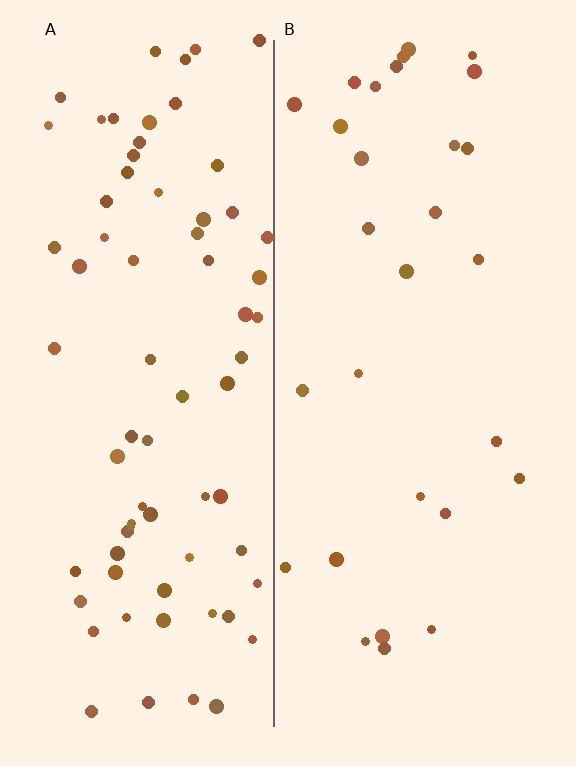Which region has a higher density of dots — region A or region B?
A (the left).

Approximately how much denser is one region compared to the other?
Approximately 2.4× — region A over region B.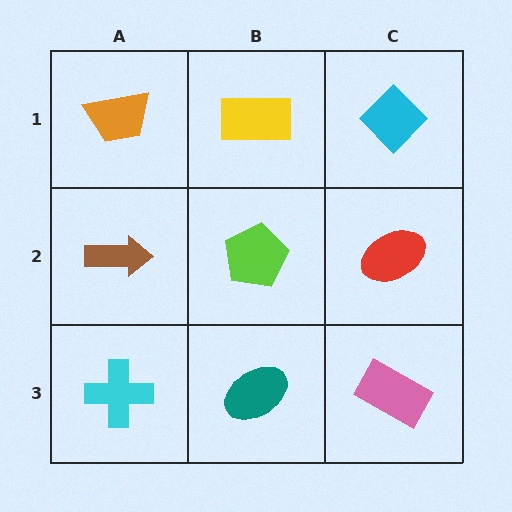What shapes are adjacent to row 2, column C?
A cyan diamond (row 1, column C), a pink rectangle (row 3, column C), a lime pentagon (row 2, column B).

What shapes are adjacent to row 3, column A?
A brown arrow (row 2, column A), a teal ellipse (row 3, column B).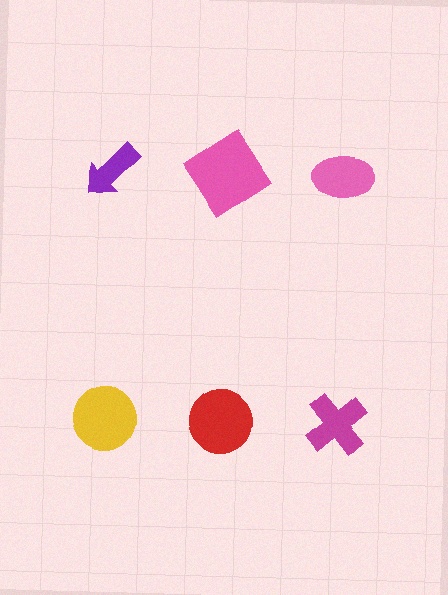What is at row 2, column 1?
A yellow circle.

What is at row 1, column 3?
A pink ellipse.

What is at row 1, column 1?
A purple arrow.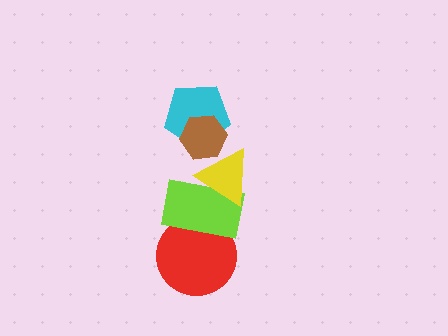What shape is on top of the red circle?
The lime rectangle is on top of the red circle.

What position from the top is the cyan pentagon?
The cyan pentagon is 2nd from the top.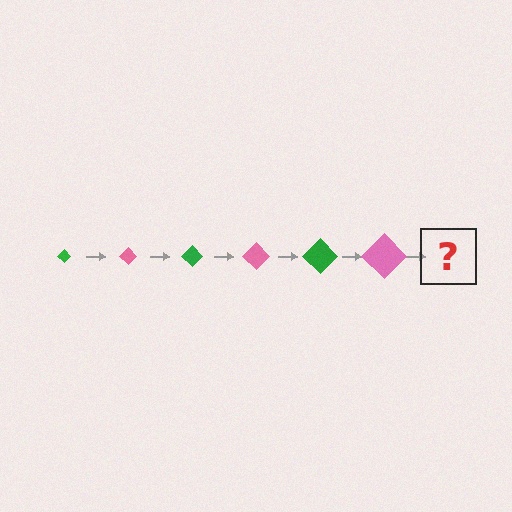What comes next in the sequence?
The next element should be a green diamond, larger than the previous one.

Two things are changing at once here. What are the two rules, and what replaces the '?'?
The two rules are that the diamond grows larger each step and the color cycles through green and pink. The '?' should be a green diamond, larger than the previous one.